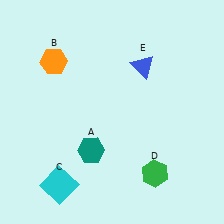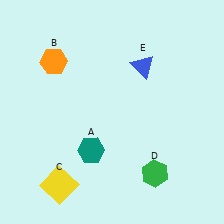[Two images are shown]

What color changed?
The square (C) changed from cyan in Image 1 to yellow in Image 2.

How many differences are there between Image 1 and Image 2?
There is 1 difference between the two images.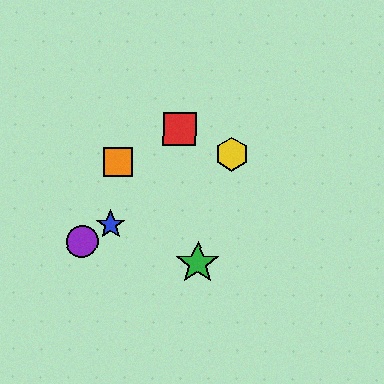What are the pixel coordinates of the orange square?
The orange square is at (119, 163).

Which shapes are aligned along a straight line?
The blue star, the yellow hexagon, the purple circle are aligned along a straight line.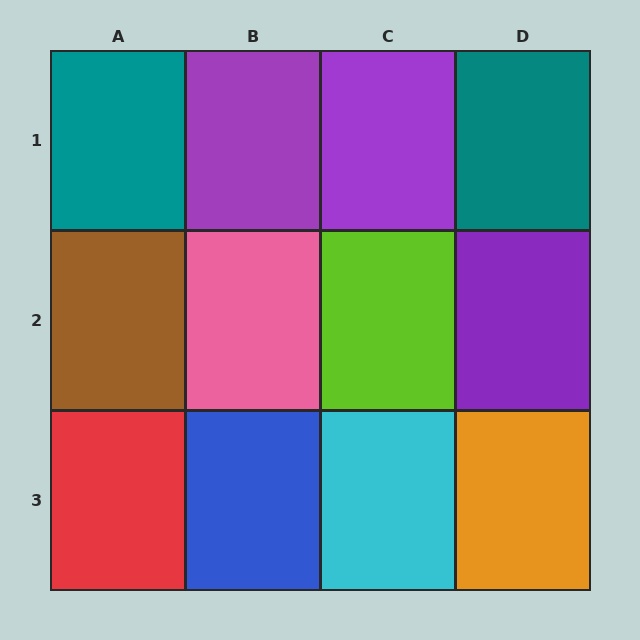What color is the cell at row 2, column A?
Brown.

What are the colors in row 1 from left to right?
Teal, purple, purple, teal.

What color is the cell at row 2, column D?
Purple.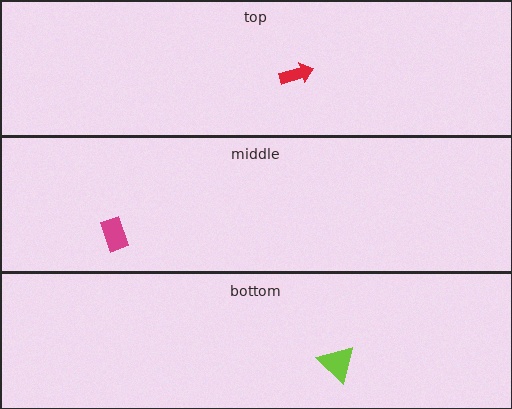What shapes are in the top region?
The red arrow.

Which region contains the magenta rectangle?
The middle region.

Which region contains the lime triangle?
The bottom region.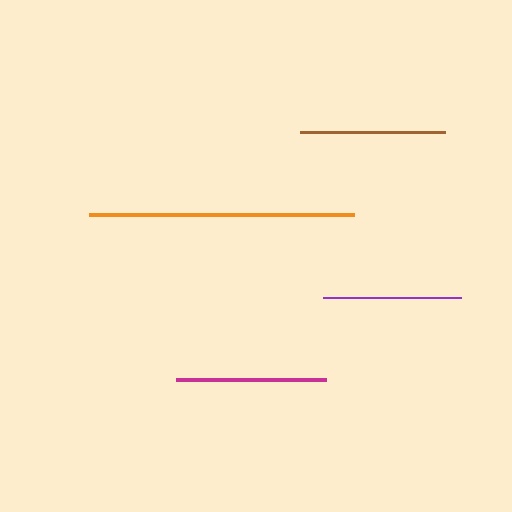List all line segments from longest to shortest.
From longest to shortest: orange, magenta, brown, purple.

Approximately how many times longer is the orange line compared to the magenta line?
The orange line is approximately 1.8 times the length of the magenta line.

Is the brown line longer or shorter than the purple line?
The brown line is longer than the purple line.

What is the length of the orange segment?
The orange segment is approximately 265 pixels long.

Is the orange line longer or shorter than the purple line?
The orange line is longer than the purple line.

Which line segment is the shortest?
The purple line is the shortest at approximately 138 pixels.